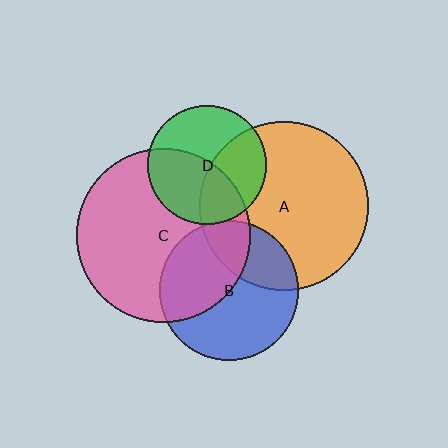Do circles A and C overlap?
Yes.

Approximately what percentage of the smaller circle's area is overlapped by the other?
Approximately 15%.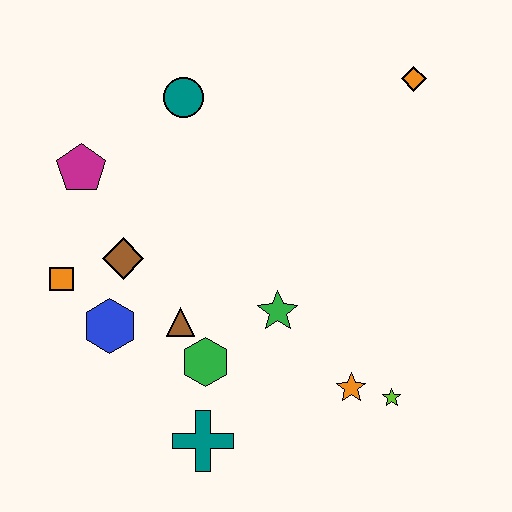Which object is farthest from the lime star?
The magenta pentagon is farthest from the lime star.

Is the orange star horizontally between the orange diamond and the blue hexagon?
Yes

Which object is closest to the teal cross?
The green hexagon is closest to the teal cross.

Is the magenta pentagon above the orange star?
Yes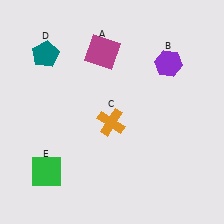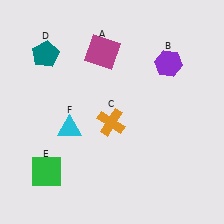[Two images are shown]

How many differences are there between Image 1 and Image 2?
There is 1 difference between the two images.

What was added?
A cyan triangle (F) was added in Image 2.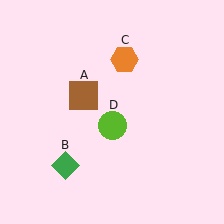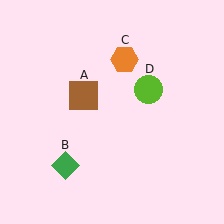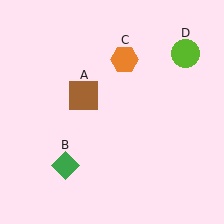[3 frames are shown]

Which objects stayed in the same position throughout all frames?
Brown square (object A) and green diamond (object B) and orange hexagon (object C) remained stationary.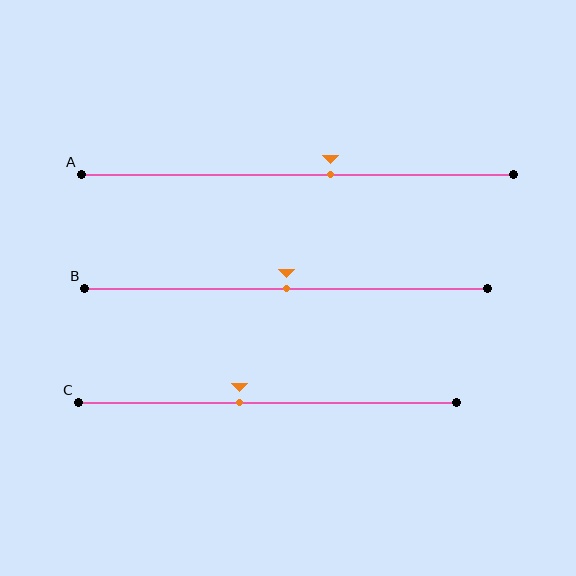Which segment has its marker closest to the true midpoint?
Segment B has its marker closest to the true midpoint.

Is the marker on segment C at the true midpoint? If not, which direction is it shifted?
No, the marker on segment C is shifted to the left by about 7% of the segment length.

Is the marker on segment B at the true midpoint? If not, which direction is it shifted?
Yes, the marker on segment B is at the true midpoint.